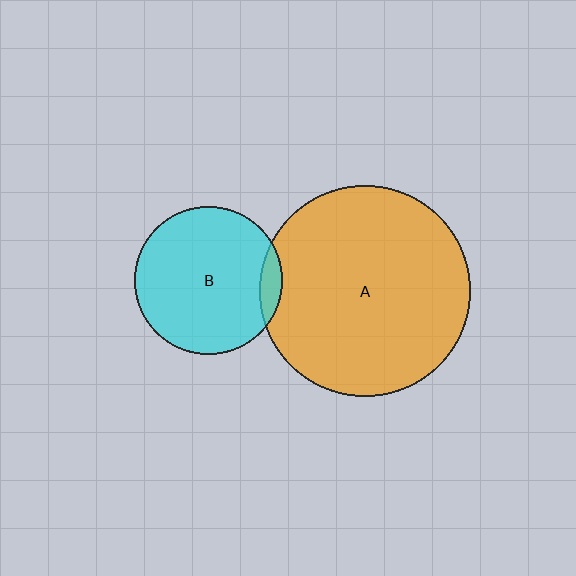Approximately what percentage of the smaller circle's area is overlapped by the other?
Approximately 10%.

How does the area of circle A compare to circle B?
Approximately 2.0 times.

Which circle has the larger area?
Circle A (orange).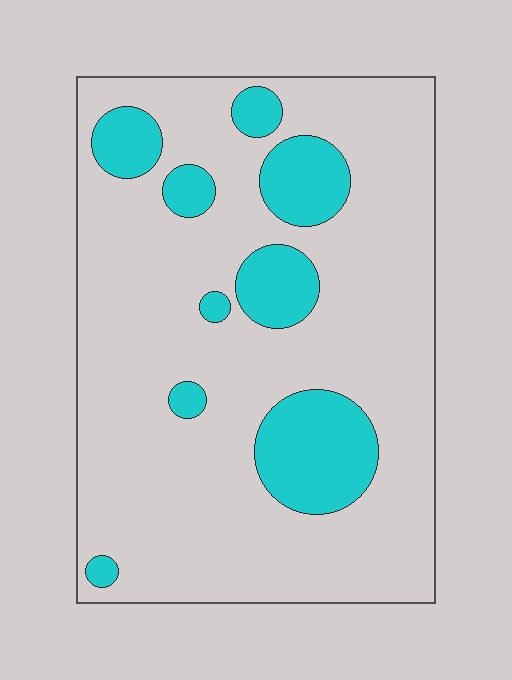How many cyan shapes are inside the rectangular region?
9.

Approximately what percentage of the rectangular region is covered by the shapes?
Approximately 20%.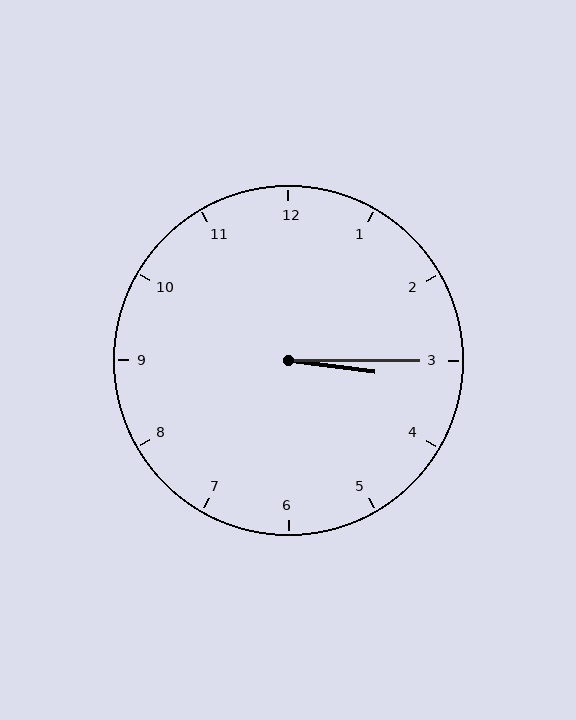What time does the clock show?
3:15.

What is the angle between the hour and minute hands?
Approximately 8 degrees.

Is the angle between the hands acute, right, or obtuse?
It is acute.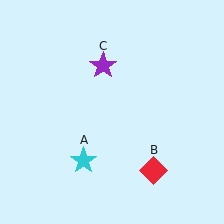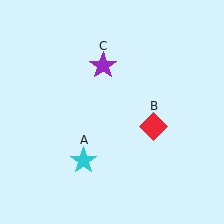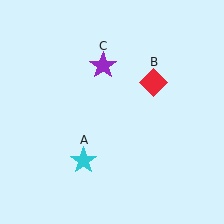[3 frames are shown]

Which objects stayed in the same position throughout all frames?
Cyan star (object A) and purple star (object C) remained stationary.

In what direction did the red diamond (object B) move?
The red diamond (object B) moved up.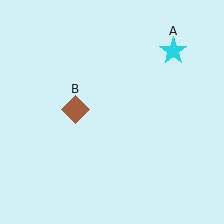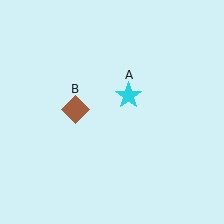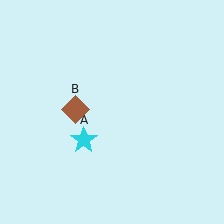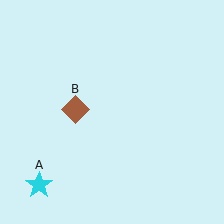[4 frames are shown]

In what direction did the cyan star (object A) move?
The cyan star (object A) moved down and to the left.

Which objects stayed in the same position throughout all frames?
Brown diamond (object B) remained stationary.